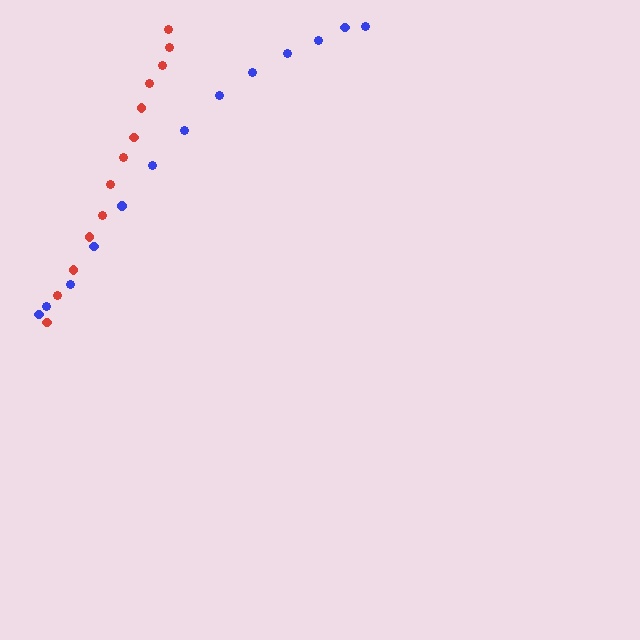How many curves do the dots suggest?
There are 2 distinct paths.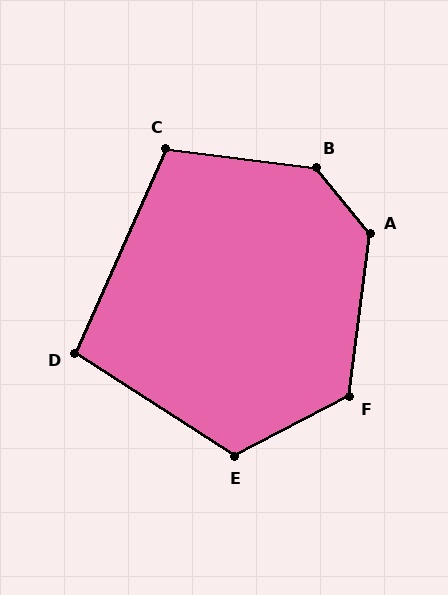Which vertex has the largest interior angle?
B, at approximately 136 degrees.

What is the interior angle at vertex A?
Approximately 134 degrees (obtuse).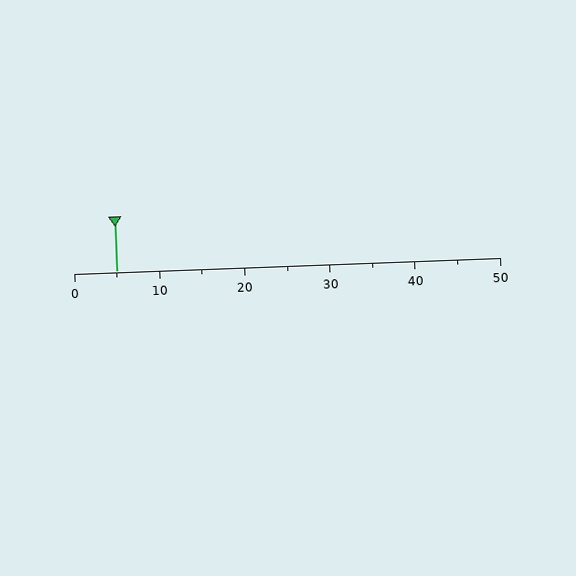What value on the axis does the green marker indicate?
The marker indicates approximately 5.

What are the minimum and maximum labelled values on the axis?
The axis runs from 0 to 50.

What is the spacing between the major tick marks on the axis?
The major ticks are spaced 10 apart.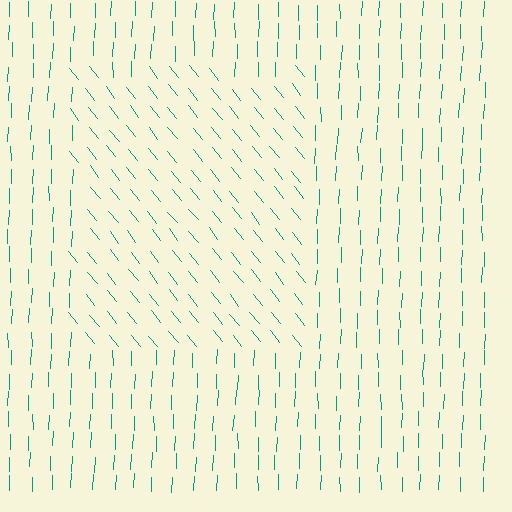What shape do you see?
I see a rectangle.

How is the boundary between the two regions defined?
The boundary is defined purely by a change in line orientation (approximately 40 degrees difference). All lines are the same color and thickness.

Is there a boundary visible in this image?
Yes, there is a texture boundary formed by a change in line orientation.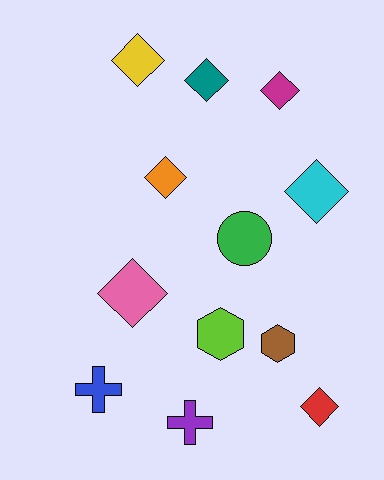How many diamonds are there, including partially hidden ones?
There are 7 diamonds.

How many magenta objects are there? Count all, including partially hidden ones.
There is 1 magenta object.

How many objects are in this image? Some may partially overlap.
There are 12 objects.